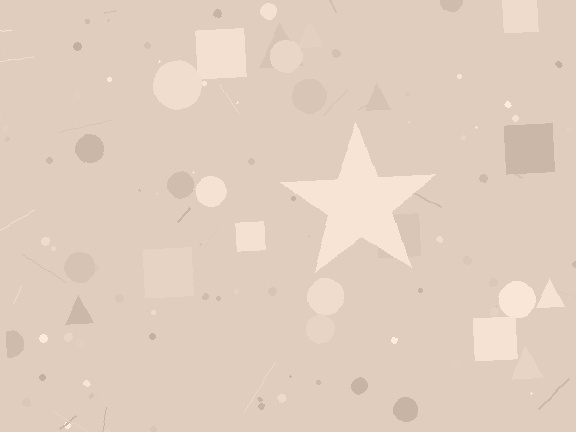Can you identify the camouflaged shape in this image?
The camouflaged shape is a star.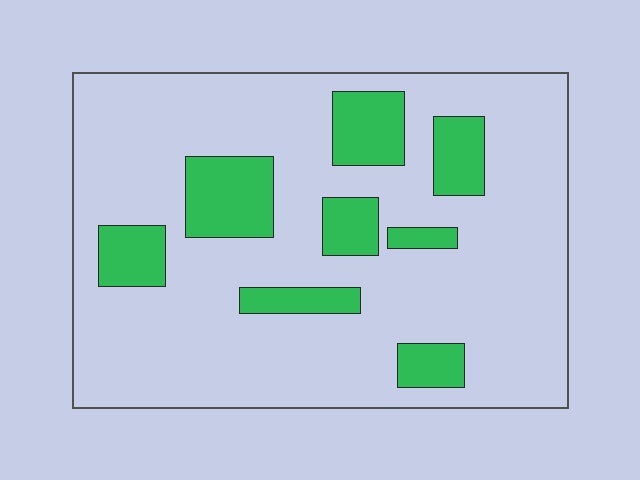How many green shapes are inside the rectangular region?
8.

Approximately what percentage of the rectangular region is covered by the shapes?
Approximately 20%.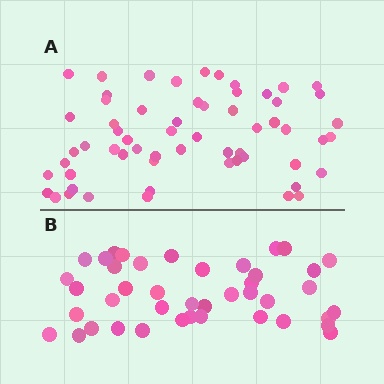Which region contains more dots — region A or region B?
Region A (the top region) has more dots.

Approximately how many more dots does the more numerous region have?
Region A has approximately 20 more dots than region B.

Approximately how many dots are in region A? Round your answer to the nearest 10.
About 60 dots.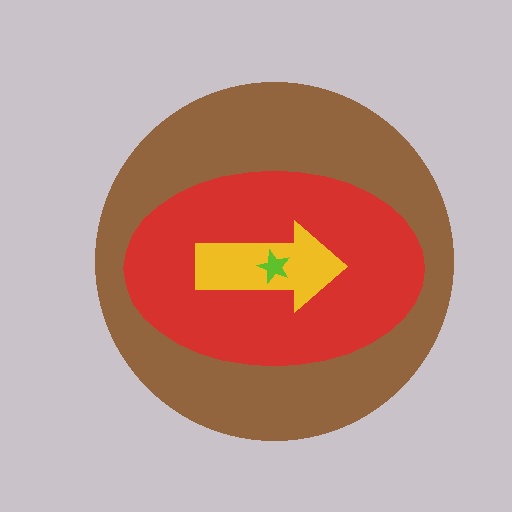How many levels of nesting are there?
4.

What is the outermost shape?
The brown circle.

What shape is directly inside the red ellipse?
The yellow arrow.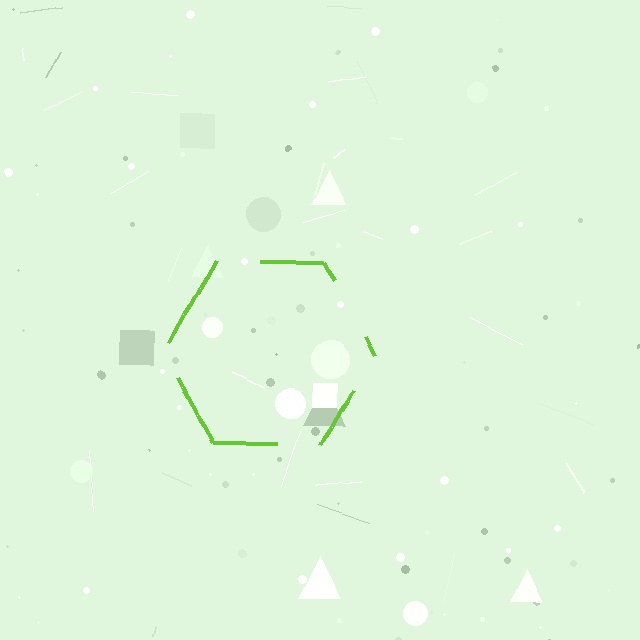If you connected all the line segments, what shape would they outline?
They would outline a hexagon.